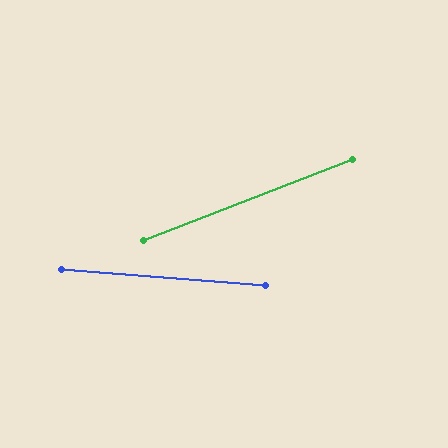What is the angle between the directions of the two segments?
Approximately 26 degrees.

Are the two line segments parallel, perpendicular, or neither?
Neither parallel nor perpendicular — they differ by about 26°.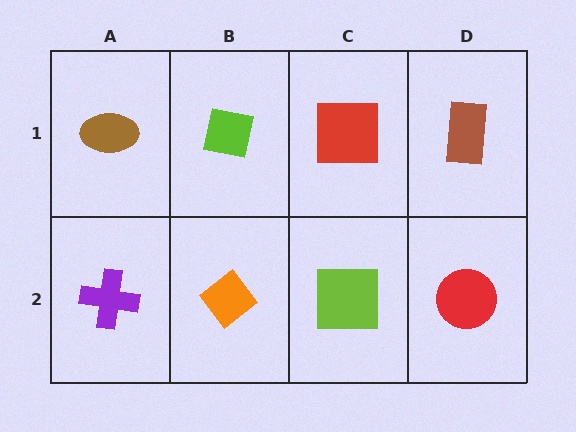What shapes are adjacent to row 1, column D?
A red circle (row 2, column D), a red square (row 1, column C).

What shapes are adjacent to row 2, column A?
A brown ellipse (row 1, column A), an orange diamond (row 2, column B).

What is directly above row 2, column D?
A brown rectangle.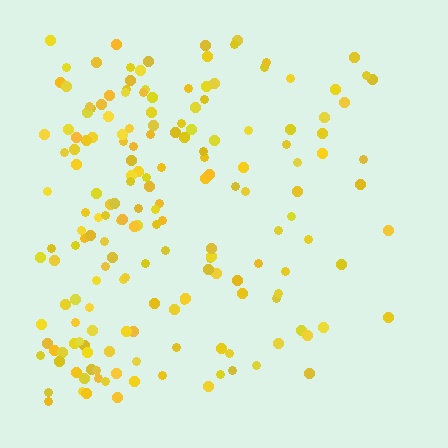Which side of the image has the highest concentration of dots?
The left.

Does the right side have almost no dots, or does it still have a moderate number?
Still a moderate number, just noticeably fewer than the left.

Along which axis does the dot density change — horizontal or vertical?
Horizontal.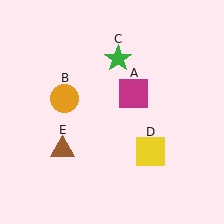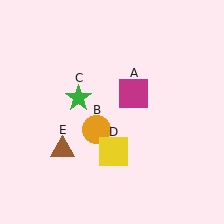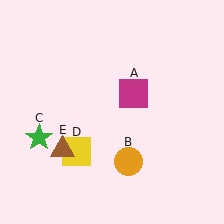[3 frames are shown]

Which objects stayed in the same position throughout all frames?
Magenta square (object A) and brown triangle (object E) remained stationary.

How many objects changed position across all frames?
3 objects changed position: orange circle (object B), green star (object C), yellow square (object D).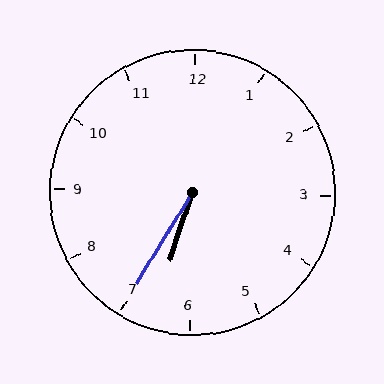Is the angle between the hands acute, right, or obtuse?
It is acute.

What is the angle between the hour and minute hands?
Approximately 12 degrees.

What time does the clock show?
6:35.